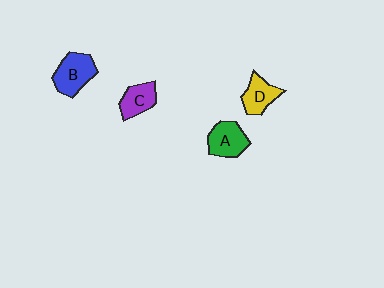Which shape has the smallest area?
Shape C (purple).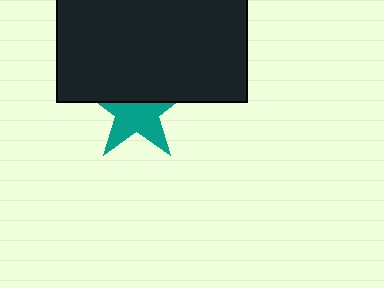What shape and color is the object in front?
The object in front is a black rectangle.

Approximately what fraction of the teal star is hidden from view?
Roughly 44% of the teal star is hidden behind the black rectangle.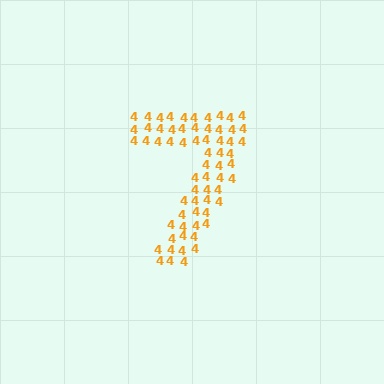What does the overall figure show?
The overall figure shows the digit 7.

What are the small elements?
The small elements are digit 4's.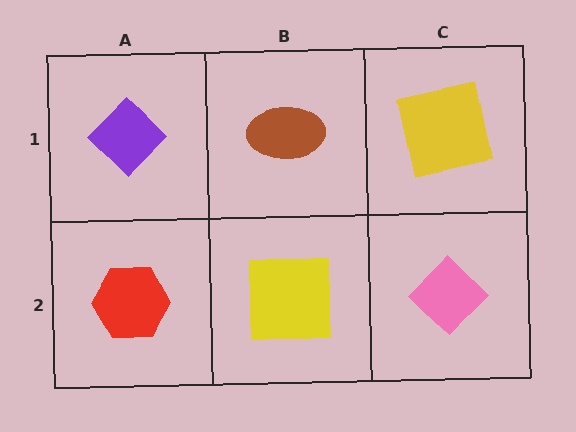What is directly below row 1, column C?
A pink diamond.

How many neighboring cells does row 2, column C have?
2.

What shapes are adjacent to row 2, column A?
A purple diamond (row 1, column A), a yellow square (row 2, column B).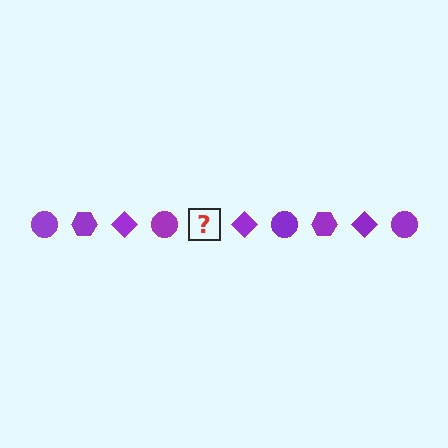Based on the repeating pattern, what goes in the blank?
The blank should be a purple hexagon.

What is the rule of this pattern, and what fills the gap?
The rule is that the pattern cycles through circle, hexagon, diamond shapes in purple. The gap should be filled with a purple hexagon.